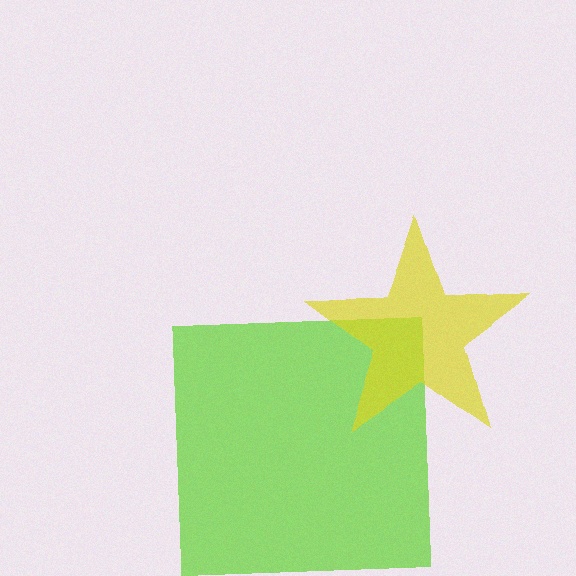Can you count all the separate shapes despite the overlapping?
Yes, there are 2 separate shapes.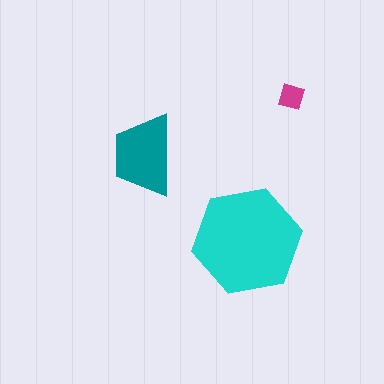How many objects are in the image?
There are 3 objects in the image.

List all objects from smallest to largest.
The magenta diamond, the teal trapezoid, the cyan hexagon.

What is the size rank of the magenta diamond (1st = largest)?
3rd.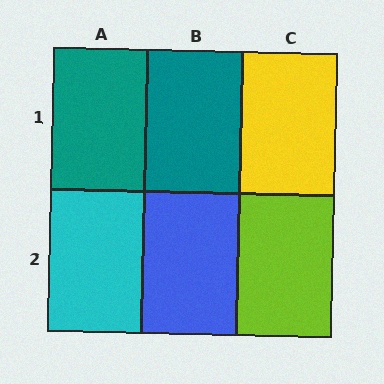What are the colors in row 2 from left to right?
Cyan, blue, lime.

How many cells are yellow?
1 cell is yellow.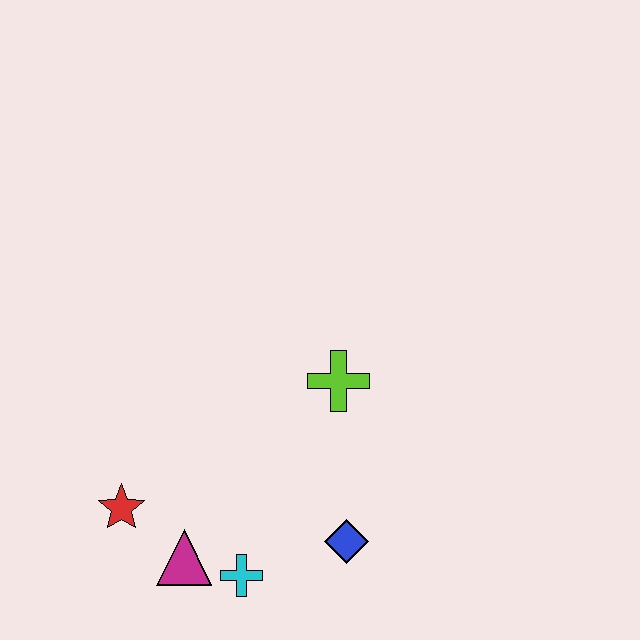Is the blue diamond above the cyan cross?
Yes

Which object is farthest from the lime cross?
The red star is farthest from the lime cross.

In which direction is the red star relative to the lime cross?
The red star is to the left of the lime cross.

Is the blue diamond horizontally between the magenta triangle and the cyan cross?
No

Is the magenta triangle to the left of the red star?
No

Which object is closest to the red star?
The magenta triangle is closest to the red star.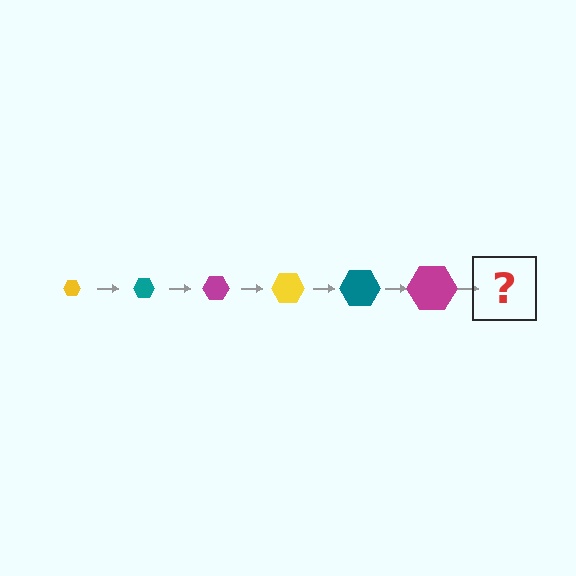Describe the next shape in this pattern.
It should be a yellow hexagon, larger than the previous one.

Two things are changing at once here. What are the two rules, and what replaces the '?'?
The two rules are that the hexagon grows larger each step and the color cycles through yellow, teal, and magenta. The '?' should be a yellow hexagon, larger than the previous one.